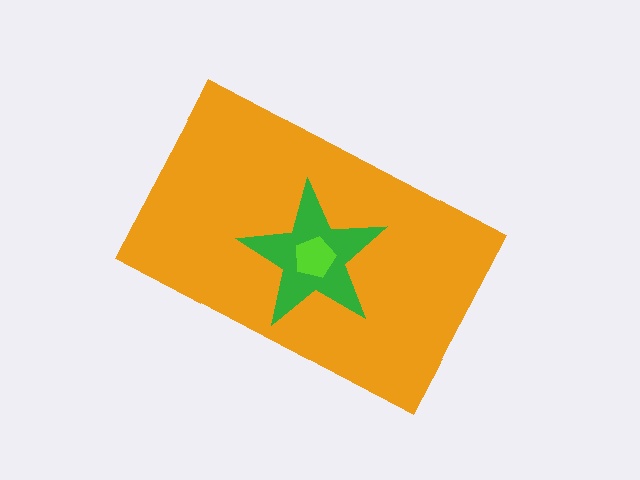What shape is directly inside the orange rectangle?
The green star.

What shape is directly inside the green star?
The lime pentagon.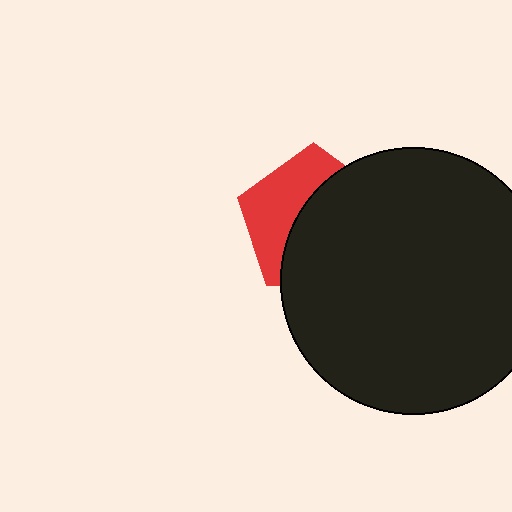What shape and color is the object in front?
The object in front is a black circle.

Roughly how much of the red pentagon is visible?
A small part of it is visible (roughly 41%).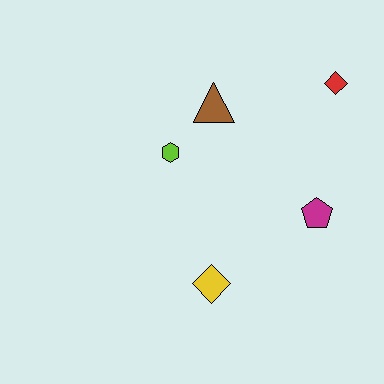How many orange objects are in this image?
There are no orange objects.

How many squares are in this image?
There are no squares.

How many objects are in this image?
There are 5 objects.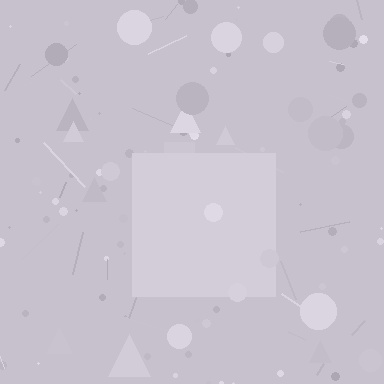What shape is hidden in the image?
A square is hidden in the image.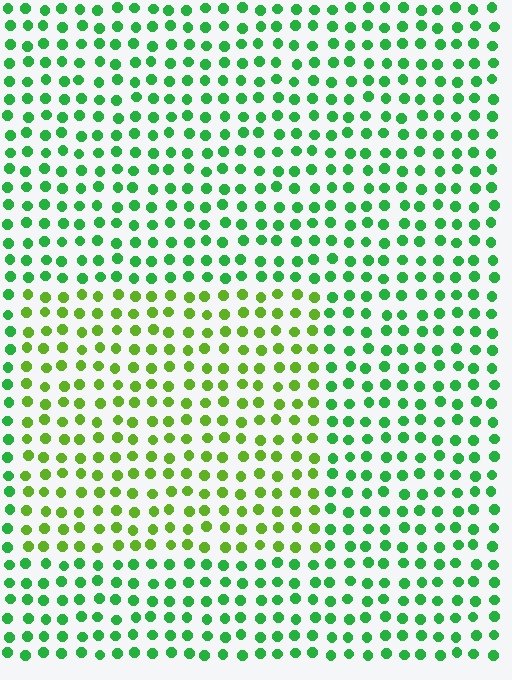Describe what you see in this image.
The image is filled with small green elements in a uniform arrangement. A rectangle-shaped region is visible where the elements are tinted to a slightly different hue, forming a subtle color boundary.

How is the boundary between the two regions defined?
The boundary is defined purely by a slight shift in hue (about 36 degrees). Spacing, size, and orientation are identical on both sides.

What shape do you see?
I see a rectangle.